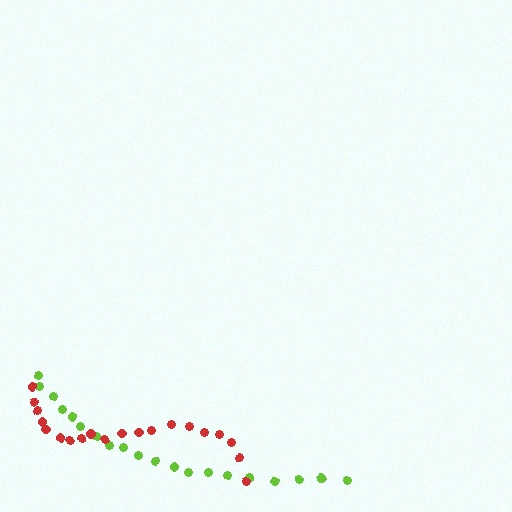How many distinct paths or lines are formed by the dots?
There are 2 distinct paths.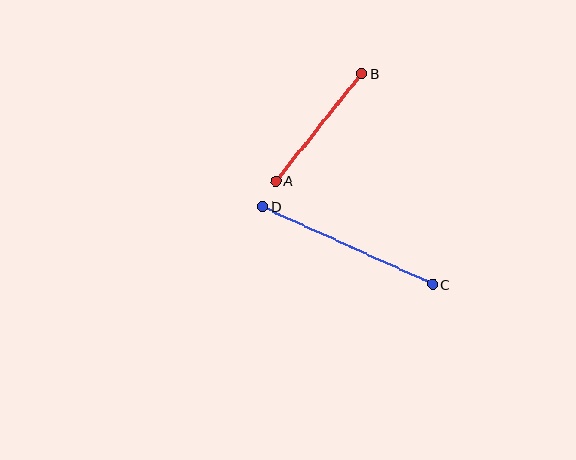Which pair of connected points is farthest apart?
Points C and D are farthest apart.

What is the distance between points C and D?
The distance is approximately 187 pixels.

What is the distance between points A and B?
The distance is approximately 137 pixels.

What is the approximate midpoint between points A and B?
The midpoint is at approximately (319, 127) pixels.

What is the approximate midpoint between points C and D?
The midpoint is at approximately (347, 245) pixels.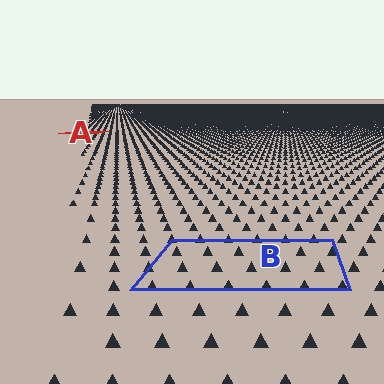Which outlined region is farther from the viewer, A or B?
Region A is farther from the viewer — the texture elements inside it appear smaller and more densely packed.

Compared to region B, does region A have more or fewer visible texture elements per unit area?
Region A has more texture elements per unit area — they are packed more densely because it is farther away.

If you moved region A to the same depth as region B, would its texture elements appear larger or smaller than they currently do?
They would appear larger. At a closer depth, the same texture elements are projected at a bigger on-screen size.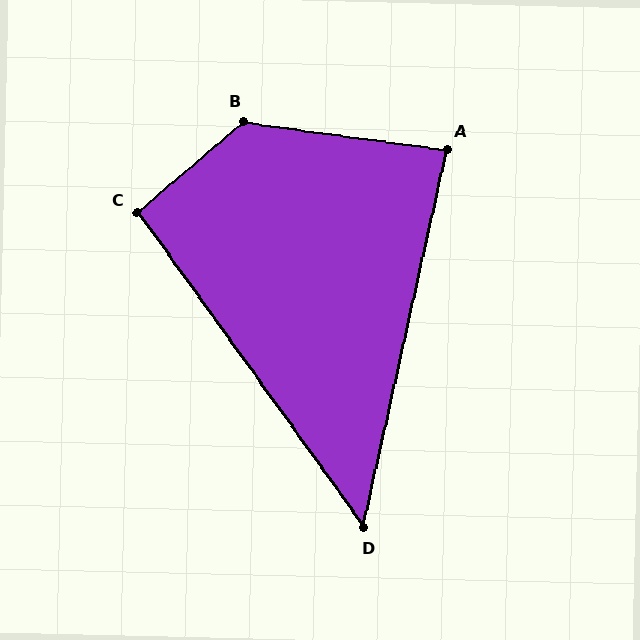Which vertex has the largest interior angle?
B, at approximately 132 degrees.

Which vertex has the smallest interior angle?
D, at approximately 48 degrees.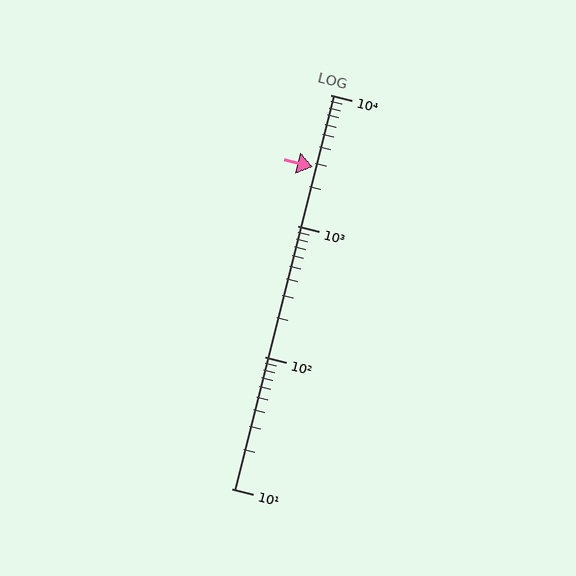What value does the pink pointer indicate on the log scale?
The pointer indicates approximately 2800.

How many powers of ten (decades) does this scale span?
The scale spans 3 decades, from 10 to 10000.